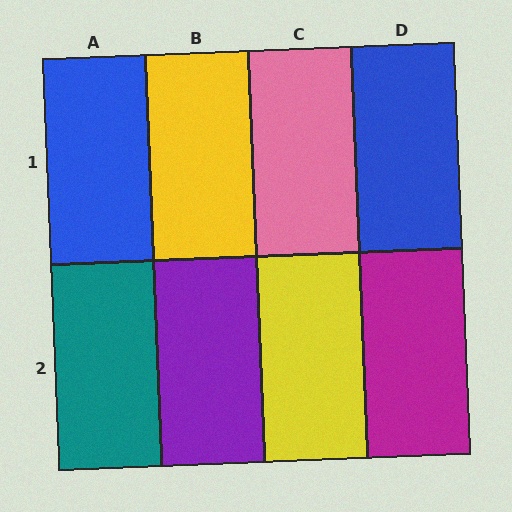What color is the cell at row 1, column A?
Blue.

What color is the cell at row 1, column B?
Yellow.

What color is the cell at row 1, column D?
Blue.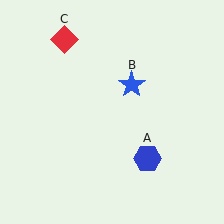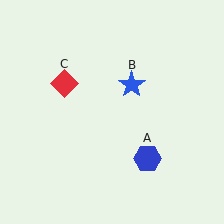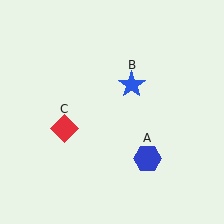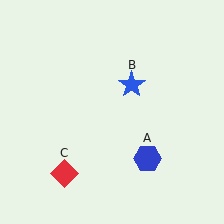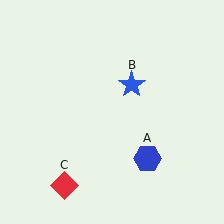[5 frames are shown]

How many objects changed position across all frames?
1 object changed position: red diamond (object C).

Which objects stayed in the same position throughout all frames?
Blue hexagon (object A) and blue star (object B) remained stationary.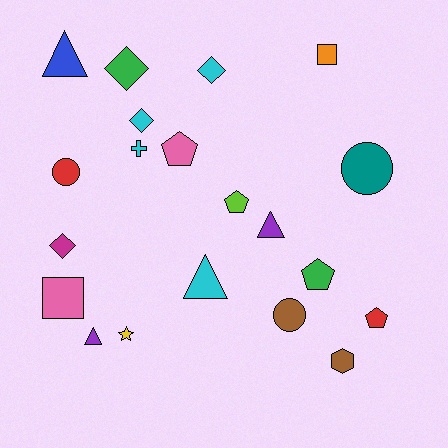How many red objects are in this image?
There are 2 red objects.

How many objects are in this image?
There are 20 objects.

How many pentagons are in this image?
There are 4 pentagons.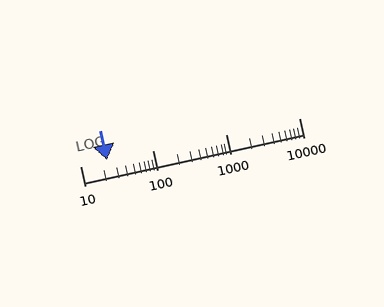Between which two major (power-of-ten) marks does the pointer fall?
The pointer is between 10 and 100.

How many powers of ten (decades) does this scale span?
The scale spans 3 decades, from 10 to 10000.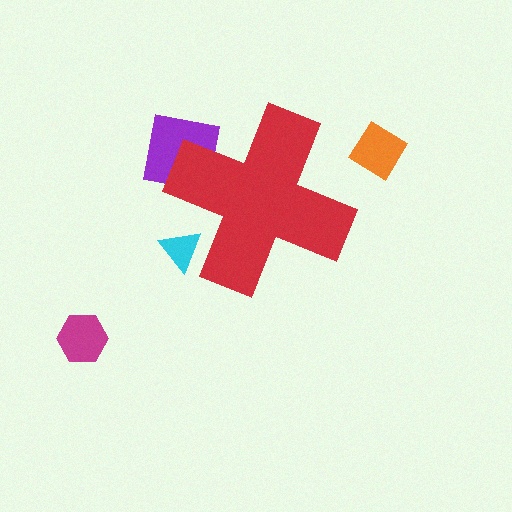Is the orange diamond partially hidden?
No, the orange diamond is fully visible.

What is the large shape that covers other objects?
A red cross.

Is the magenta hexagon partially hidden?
No, the magenta hexagon is fully visible.